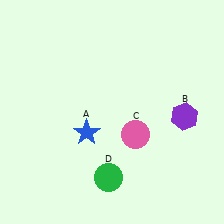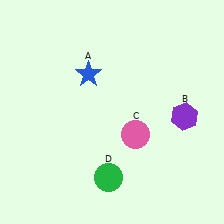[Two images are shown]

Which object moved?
The blue star (A) moved up.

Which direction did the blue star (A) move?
The blue star (A) moved up.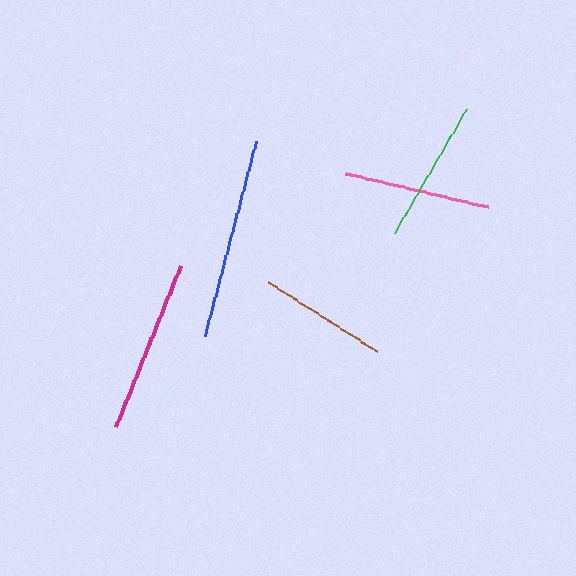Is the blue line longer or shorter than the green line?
The blue line is longer than the green line.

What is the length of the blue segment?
The blue segment is approximately 201 pixels long.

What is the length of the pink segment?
The pink segment is approximately 146 pixels long.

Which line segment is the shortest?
The brown line is the shortest at approximately 129 pixels.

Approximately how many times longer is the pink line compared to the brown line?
The pink line is approximately 1.1 times the length of the brown line.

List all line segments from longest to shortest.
From longest to shortest: blue, magenta, pink, green, brown.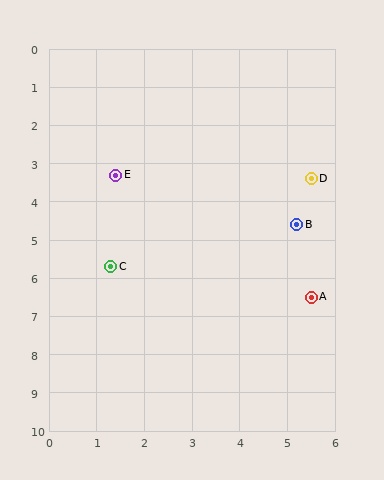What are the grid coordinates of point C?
Point C is at approximately (1.3, 5.7).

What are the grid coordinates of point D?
Point D is at approximately (5.5, 3.4).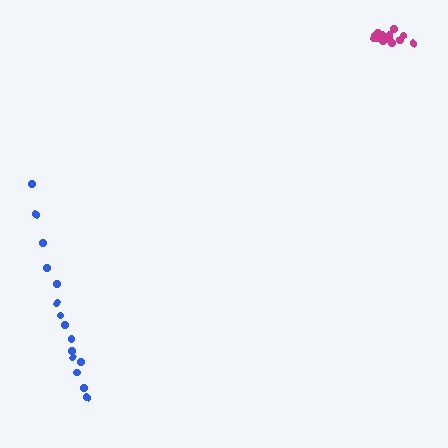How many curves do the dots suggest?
There are 2 distinct paths.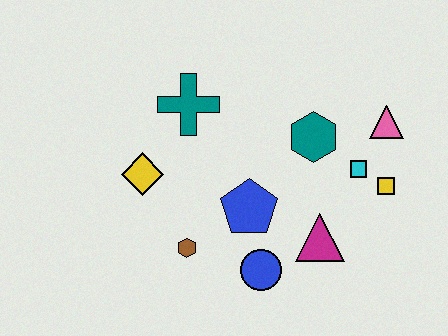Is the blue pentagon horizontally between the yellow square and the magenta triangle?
No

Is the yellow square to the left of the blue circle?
No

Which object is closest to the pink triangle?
The cyan square is closest to the pink triangle.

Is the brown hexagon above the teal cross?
No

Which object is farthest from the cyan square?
The yellow diamond is farthest from the cyan square.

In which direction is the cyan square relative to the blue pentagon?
The cyan square is to the right of the blue pentagon.